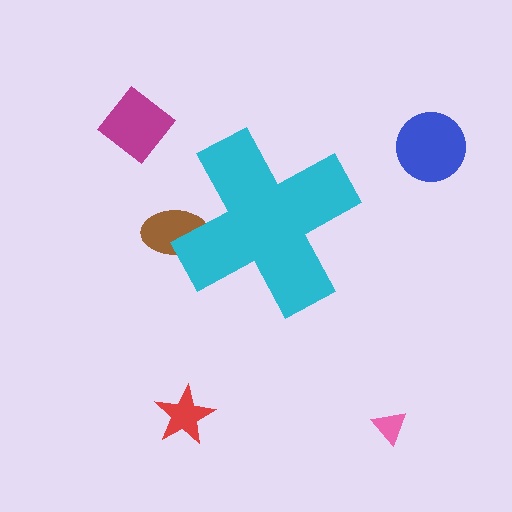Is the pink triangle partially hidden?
No, the pink triangle is fully visible.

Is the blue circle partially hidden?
No, the blue circle is fully visible.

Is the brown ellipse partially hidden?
Yes, the brown ellipse is partially hidden behind the cyan cross.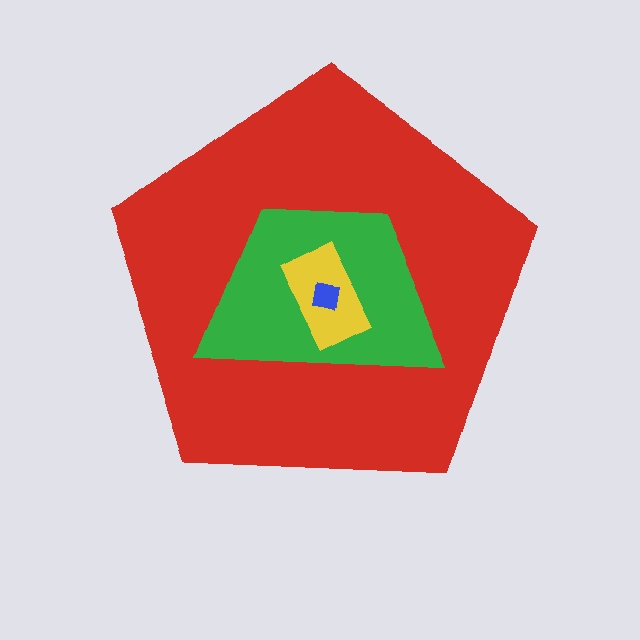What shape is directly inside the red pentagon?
The green trapezoid.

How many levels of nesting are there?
4.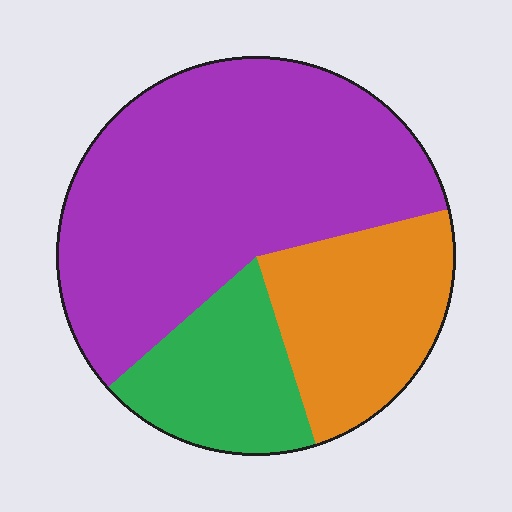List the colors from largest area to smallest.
From largest to smallest: purple, orange, green.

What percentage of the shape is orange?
Orange covers 24% of the shape.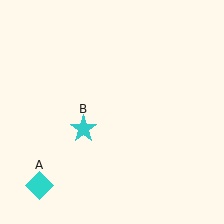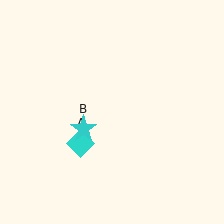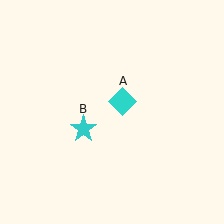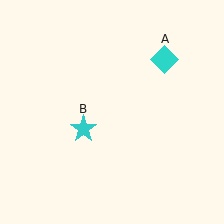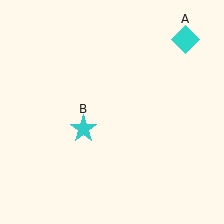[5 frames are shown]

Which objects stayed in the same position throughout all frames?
Cyan star (object B) remained stationary.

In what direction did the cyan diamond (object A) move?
The cyan diamond (object A) moved up and to the right.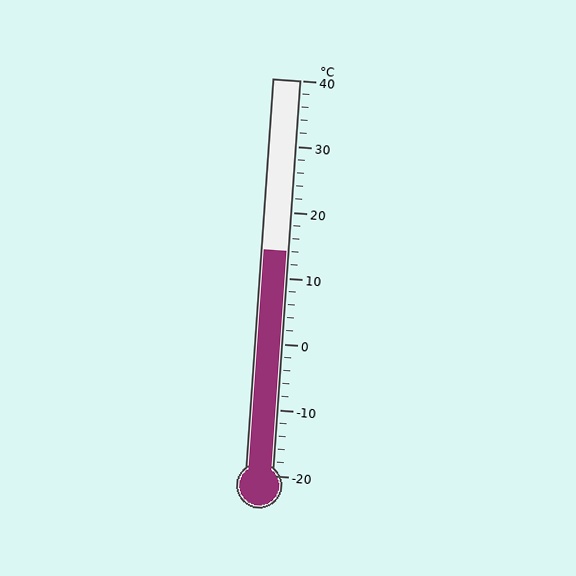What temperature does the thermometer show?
The thermometer shows approximately 14°C.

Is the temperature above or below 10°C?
The temperature is above 10°C.